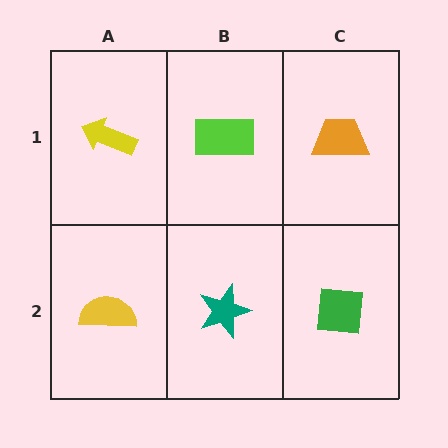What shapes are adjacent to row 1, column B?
A teal star (row 2, column B), a yellow arrow (row 1, column A), an orange trapezoid (row 1, column C).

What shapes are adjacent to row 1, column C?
A green square (row 2, column C), a lime rectangle (row 1, column B).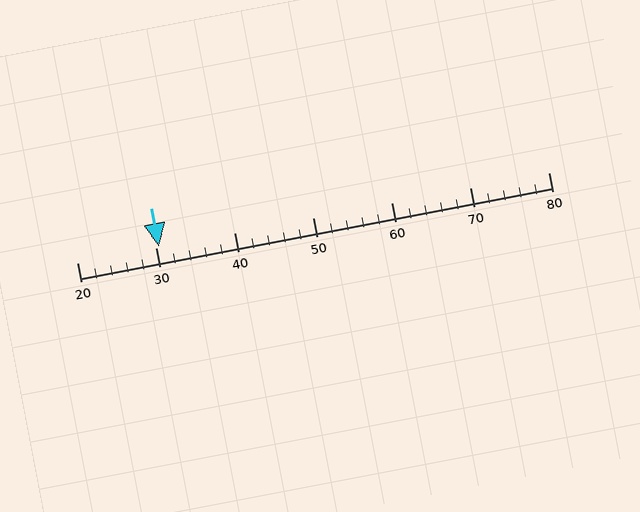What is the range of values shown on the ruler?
The ruler shows values from 20 to 80.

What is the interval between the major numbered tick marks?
The major tick marks are spaced 10 units apart.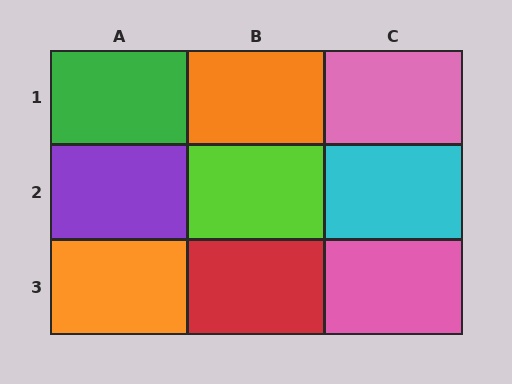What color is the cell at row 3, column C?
Pink.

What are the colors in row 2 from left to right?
Purple, lime, cyan.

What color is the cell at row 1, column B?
Orange.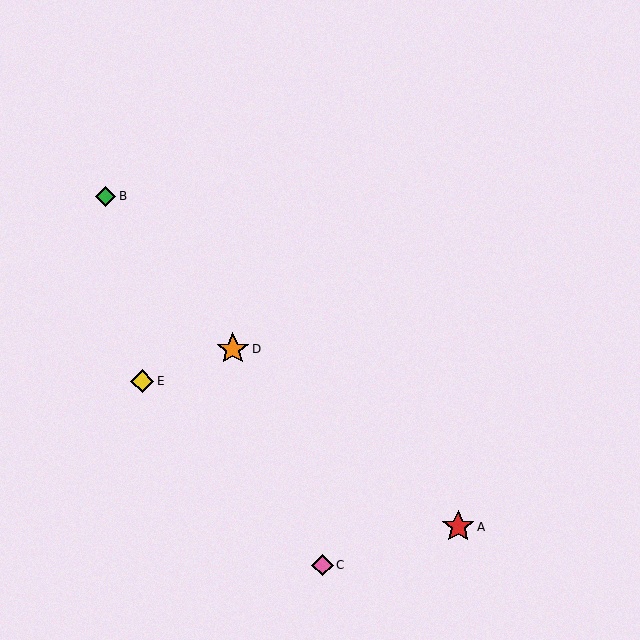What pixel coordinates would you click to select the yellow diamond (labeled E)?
Click at (142, 381) to select the yellow diamond E.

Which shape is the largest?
The red star (labeled A) is the largest.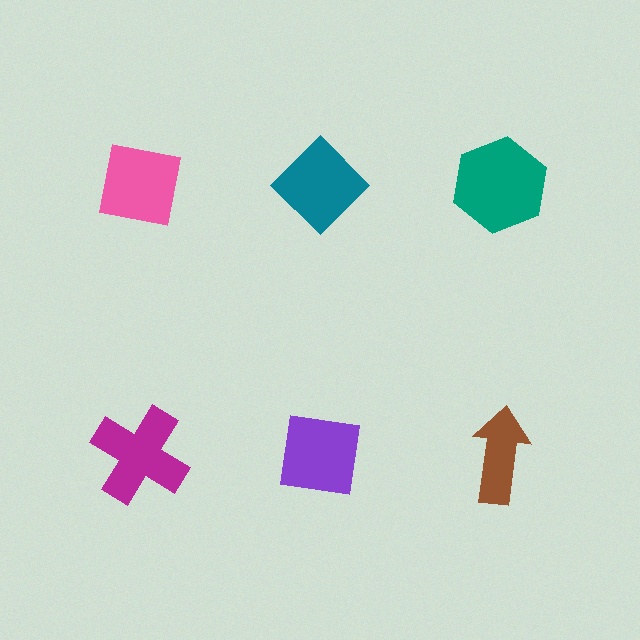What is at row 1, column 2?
A teal diamond.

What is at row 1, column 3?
A teal hexagon.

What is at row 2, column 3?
A brown arrow.